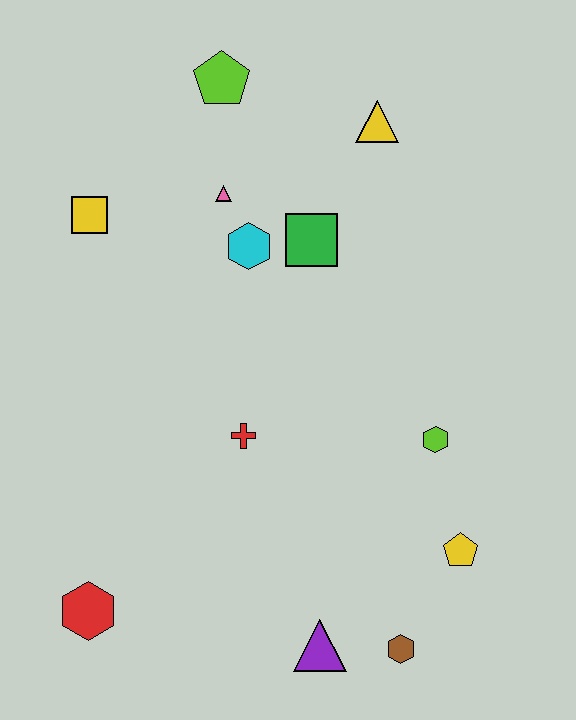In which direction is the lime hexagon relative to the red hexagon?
The lime hexagon is to the right of the red hexagon.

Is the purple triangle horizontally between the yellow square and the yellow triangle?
Yes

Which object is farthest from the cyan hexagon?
The brown hexagon is farthest from the cyan hexagon.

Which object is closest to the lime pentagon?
The pink triangle is closest to the lime pentagon.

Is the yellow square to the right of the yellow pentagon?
No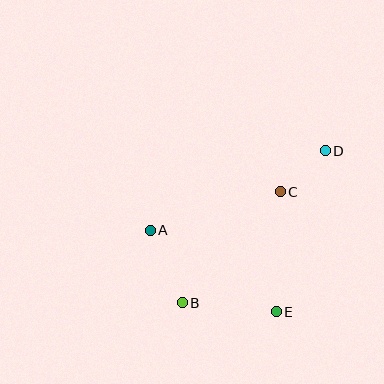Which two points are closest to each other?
Points C and D are closest to each other.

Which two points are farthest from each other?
Points B and D are farthest from each other.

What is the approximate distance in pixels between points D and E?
The distance between D and E is approximately 168 pixels.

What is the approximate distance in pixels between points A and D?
The distance between A and D is approximately 192 pixels.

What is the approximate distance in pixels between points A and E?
The distance between A and E is approximately 150 pixels.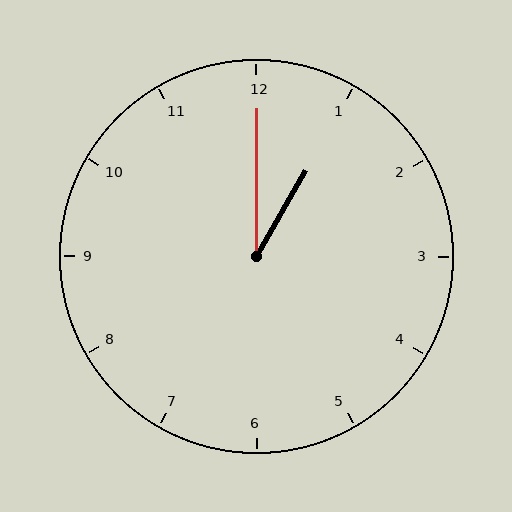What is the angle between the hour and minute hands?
Approximately 30 degrees.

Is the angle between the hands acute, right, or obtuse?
It is acute.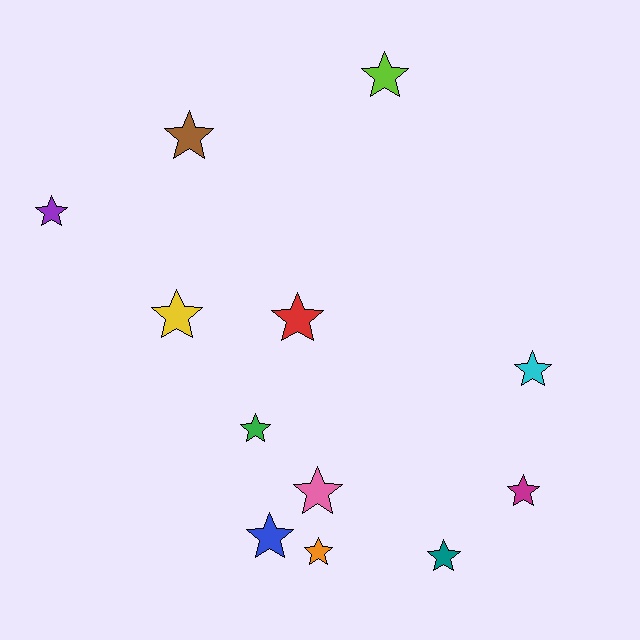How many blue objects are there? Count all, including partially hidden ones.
There is 1 blue object.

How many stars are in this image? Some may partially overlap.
There are 12 stars.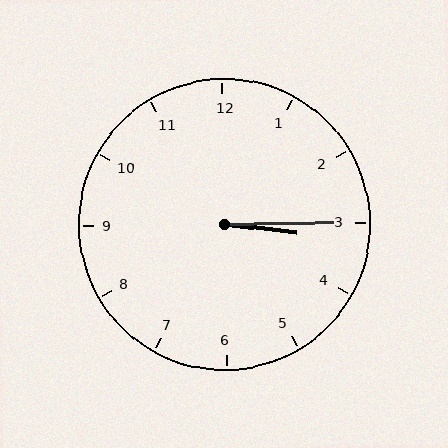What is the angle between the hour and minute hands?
Approximately 8 degrees.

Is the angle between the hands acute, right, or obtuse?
It is acute.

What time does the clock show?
3:15.